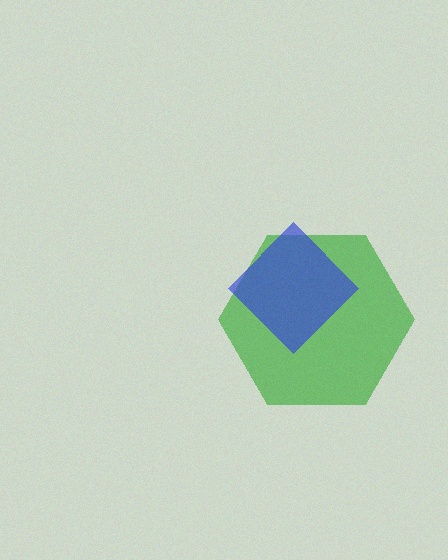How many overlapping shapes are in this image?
There are 2 overlapping shapes in the image.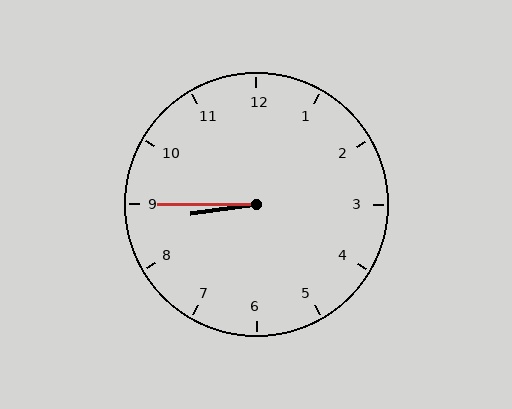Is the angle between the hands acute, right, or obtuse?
It is acute.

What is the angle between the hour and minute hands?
Approximately 8 degrees.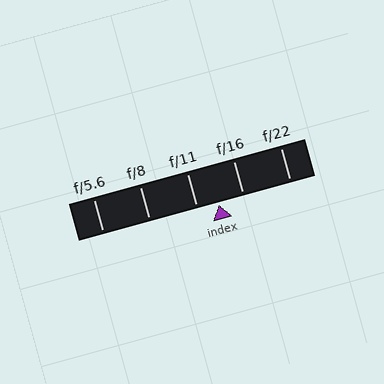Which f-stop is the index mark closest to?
The index mark is closest to f/11.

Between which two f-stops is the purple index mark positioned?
The index mark is between f/11 and f/16.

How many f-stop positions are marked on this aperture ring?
There are 5 f-stop positions marked.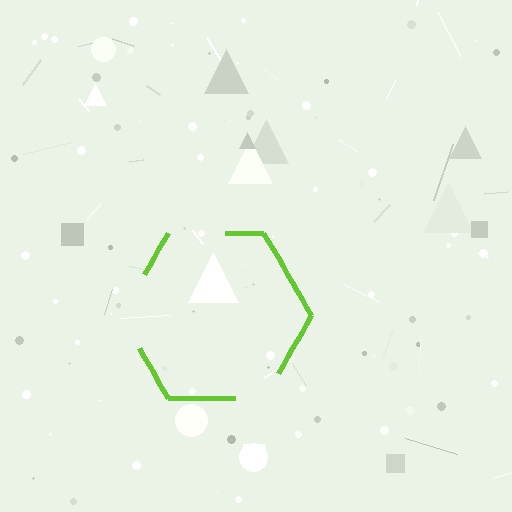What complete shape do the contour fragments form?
The contour fragments form a hexagon.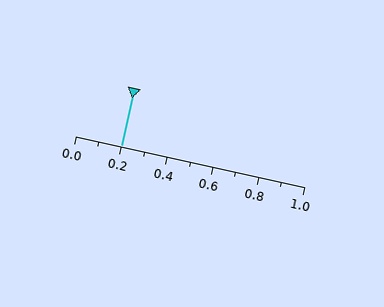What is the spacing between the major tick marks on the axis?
The major ticks are spaced 0.2 apart.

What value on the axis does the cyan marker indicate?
The marker indicates approximately 0.2.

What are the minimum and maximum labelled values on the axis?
The axis runs from 0.0 to 1.0.